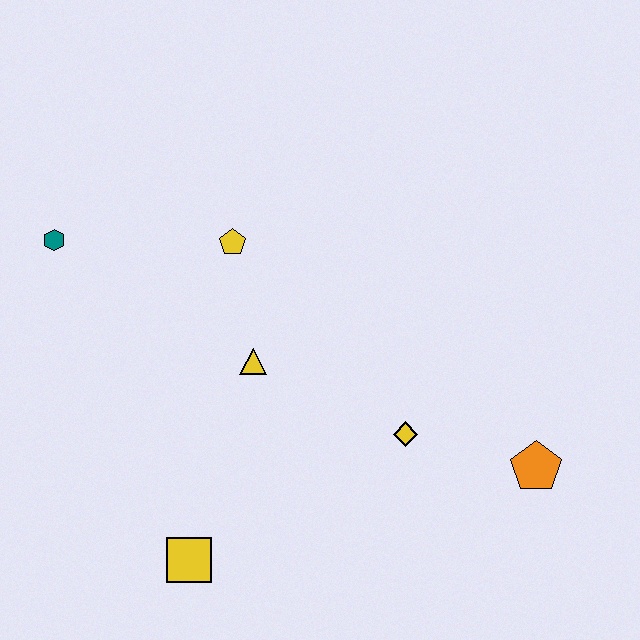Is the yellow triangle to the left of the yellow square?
No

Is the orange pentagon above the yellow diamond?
No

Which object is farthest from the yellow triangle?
The orange pentagon is farthest from the yellow triangle.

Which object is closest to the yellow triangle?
The yellow pentagon is closest to the yellow triangle.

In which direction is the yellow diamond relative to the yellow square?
The yellow diamond is to the right of the yellow square.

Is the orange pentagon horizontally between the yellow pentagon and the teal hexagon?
No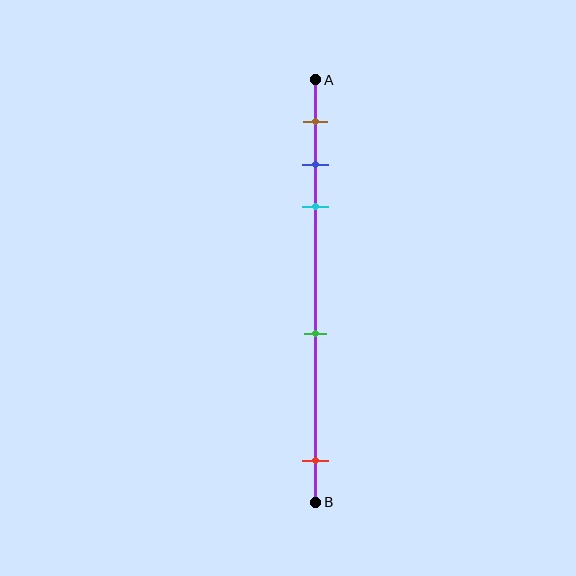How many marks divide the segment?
There are 5 marks dividing the segment.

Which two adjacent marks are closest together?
The blue and cyan marks are the closest adjacent pair.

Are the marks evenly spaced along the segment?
No, the marks are not evenly spaced.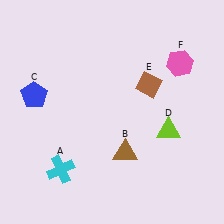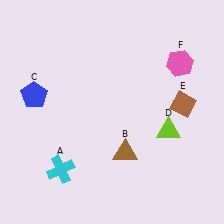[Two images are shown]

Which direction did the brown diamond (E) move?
The brown diamond (E) moved right.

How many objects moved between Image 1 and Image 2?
1 object moved between the two images.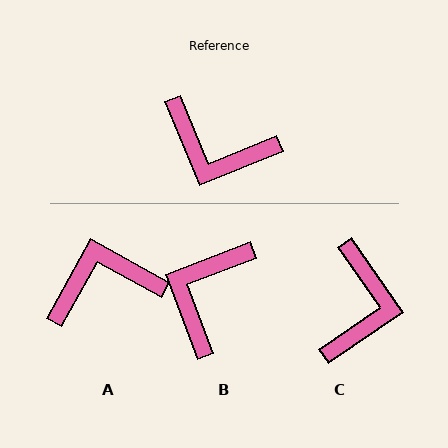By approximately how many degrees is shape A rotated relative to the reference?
Approximately 141 degrees clockwise.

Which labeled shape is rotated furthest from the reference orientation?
A, about 141 degrees away.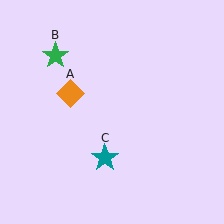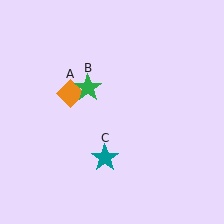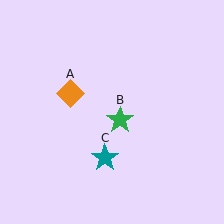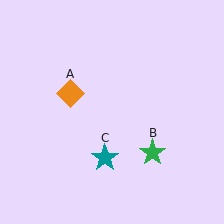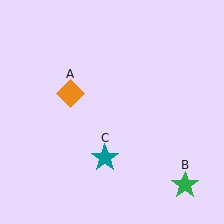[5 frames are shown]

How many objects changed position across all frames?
1 object changed position: green star (object B).